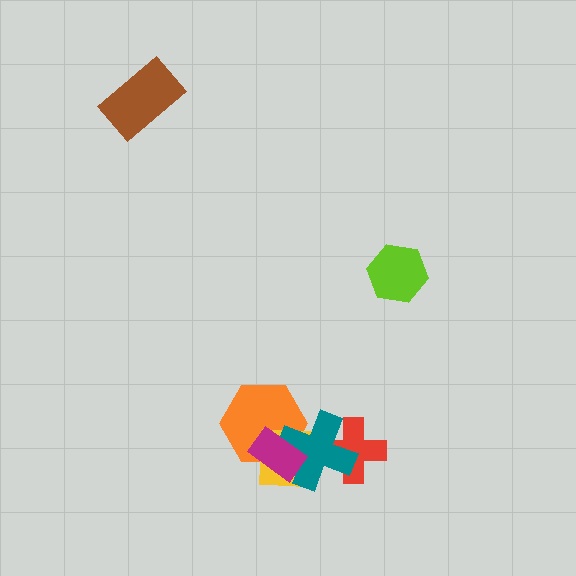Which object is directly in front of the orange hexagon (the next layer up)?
The yellow square is directly in front of the orange hexagon.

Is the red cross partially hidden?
Yes, it is partially covered by another shape.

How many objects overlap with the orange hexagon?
3 objects overlap with the orange hexagon.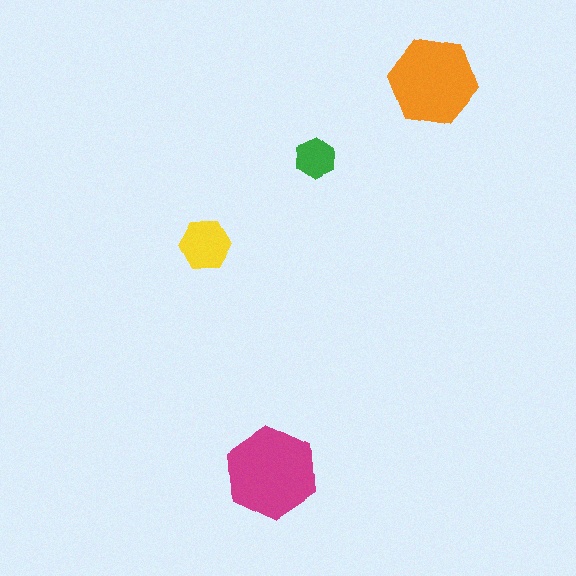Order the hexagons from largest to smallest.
the magenta one, the orange one, the yellow one, the green one.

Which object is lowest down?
The magenta hexagon is bottommost.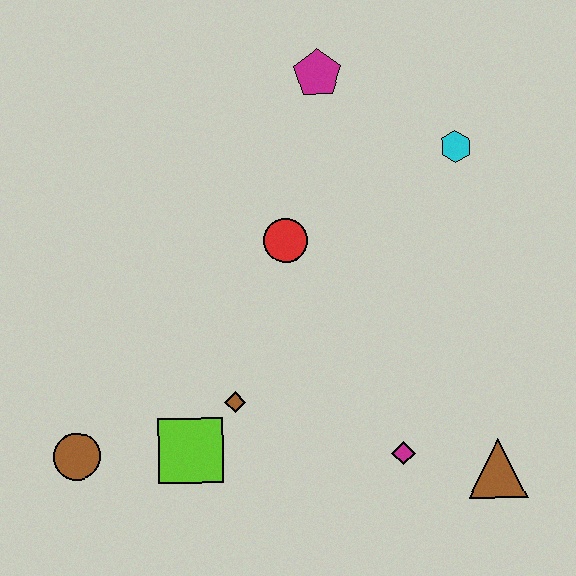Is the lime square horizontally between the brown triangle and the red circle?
No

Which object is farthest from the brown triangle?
The magenta pentagon is farthest from the brown triangle.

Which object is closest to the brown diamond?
The lime square is closest to the brown diamond.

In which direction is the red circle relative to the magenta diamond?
The red circle is above the magenta diamond.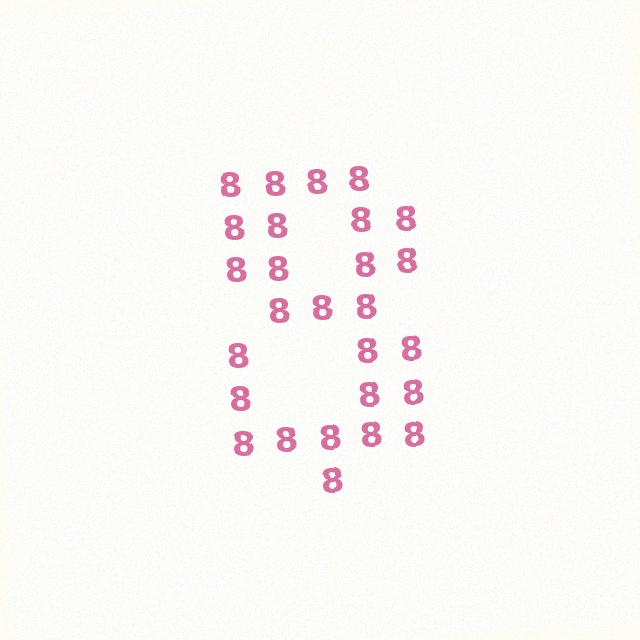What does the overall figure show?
The overall figure shows the digit 8.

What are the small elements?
The small elements are digit 8's.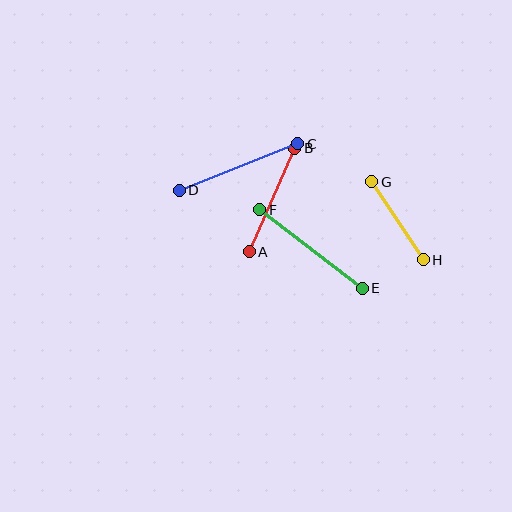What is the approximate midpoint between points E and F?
The midpoint is at approximately (311, 249) pixels.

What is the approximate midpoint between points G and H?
The midpoint is at approximately (398, 221) pixels.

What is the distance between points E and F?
The distance is approximately 129 pixels.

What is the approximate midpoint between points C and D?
The midpoint is at approximately (238, 167) pixels.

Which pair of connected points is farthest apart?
Points E and F are farthest apart.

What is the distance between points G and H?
The distance is approximately 93 pixels.